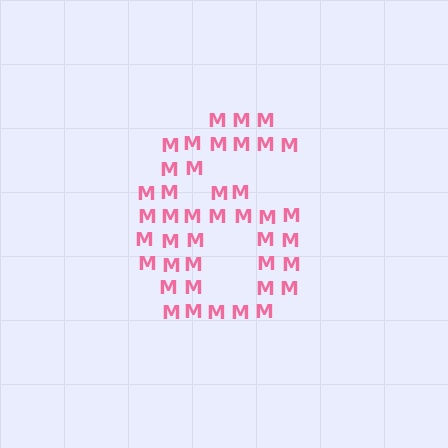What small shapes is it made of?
It is made of small letter M's.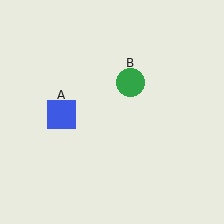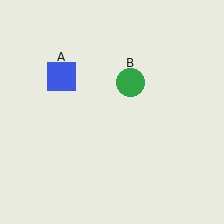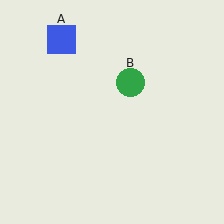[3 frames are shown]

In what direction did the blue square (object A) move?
The blue square (object A) moved up.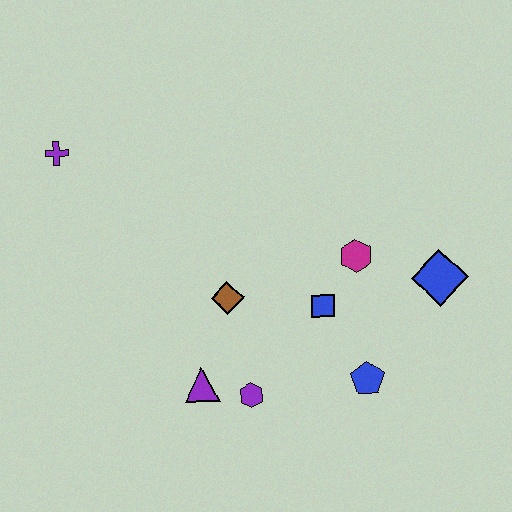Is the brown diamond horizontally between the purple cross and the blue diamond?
Yes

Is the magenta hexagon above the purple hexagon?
Yes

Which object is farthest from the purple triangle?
The purple cross is farthest from the purple triangle.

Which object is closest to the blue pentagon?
The blue square is closest to the blue pentagon.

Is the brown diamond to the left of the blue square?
Yes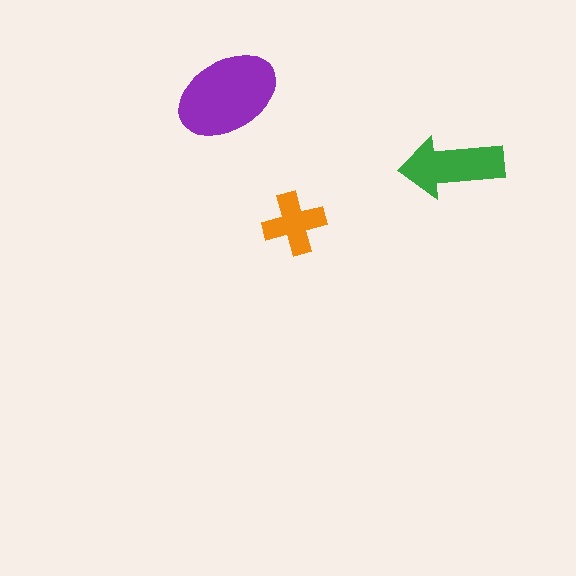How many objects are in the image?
There are 3 objects in the image.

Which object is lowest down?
The orange cross is bottommost.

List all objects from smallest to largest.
The orange cross, the green arrow, the purple ellipse.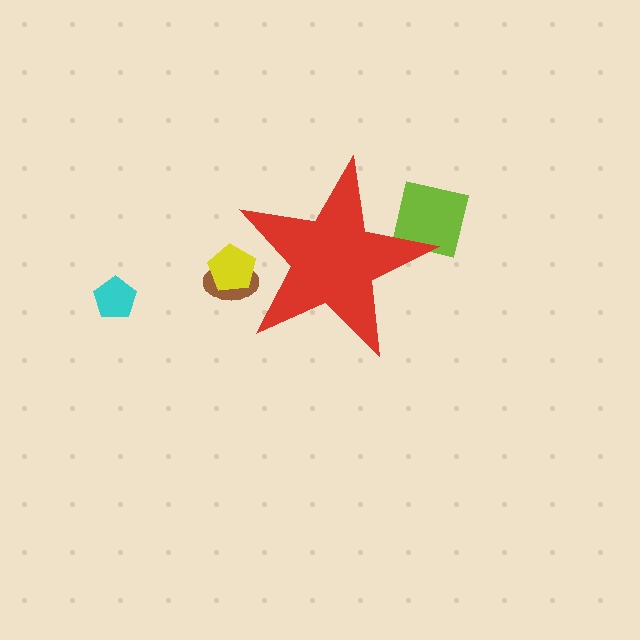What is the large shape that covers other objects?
A red star.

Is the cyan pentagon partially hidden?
No, the cyan pentagon is fully visible.